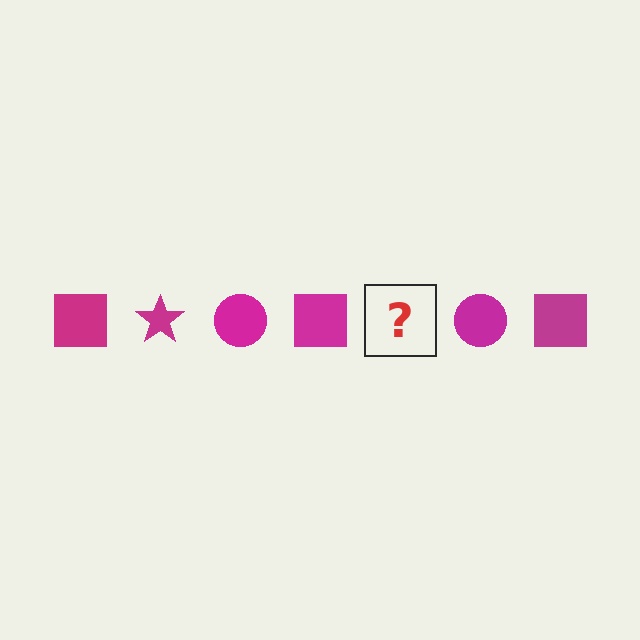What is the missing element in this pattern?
The missing element is a magenta star.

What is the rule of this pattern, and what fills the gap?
The rule is that the pattern cycles through square, star, circle shapes in magenta. The gap should be filled with a magenta star.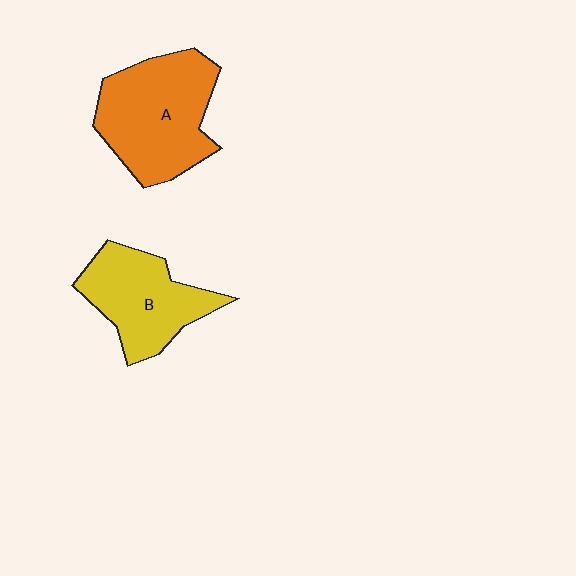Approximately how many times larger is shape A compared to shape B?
Approximately 1.3 times.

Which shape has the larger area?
Shape A (orange).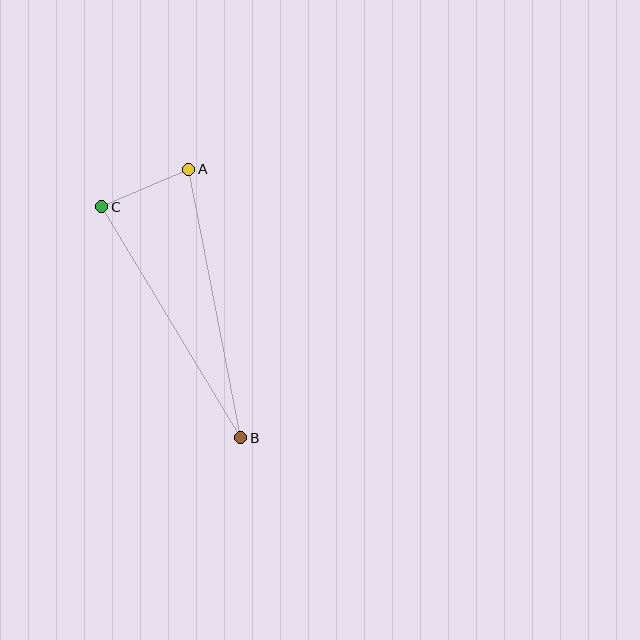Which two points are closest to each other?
Points A and C are closest to each other.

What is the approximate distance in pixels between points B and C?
The distance between B and C is approximately 270 pixels.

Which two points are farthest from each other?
Points A and B are farthest from each other.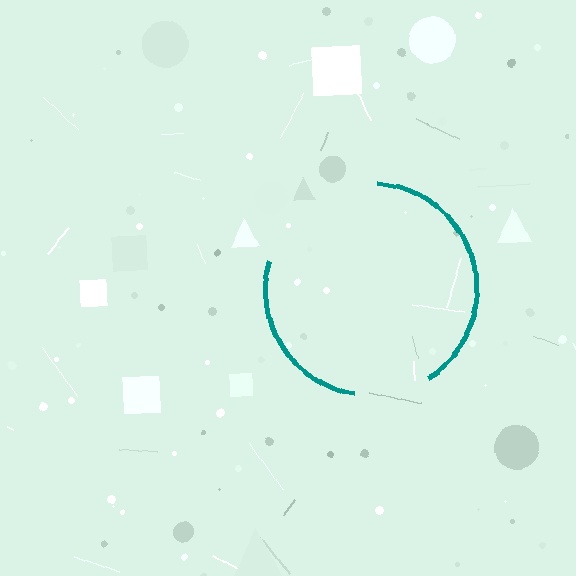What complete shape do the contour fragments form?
The contour fragments form a circle.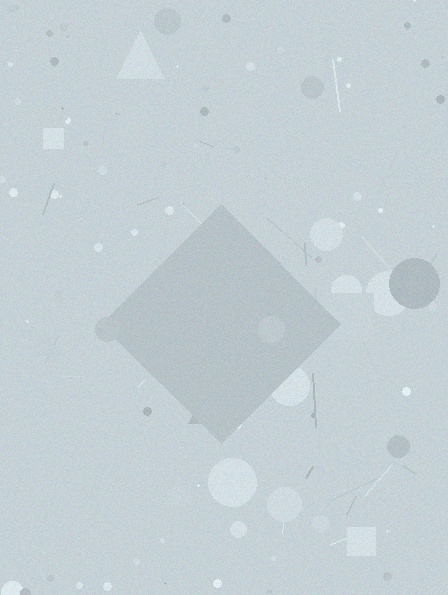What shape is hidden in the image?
A diamond is hidden in the image.